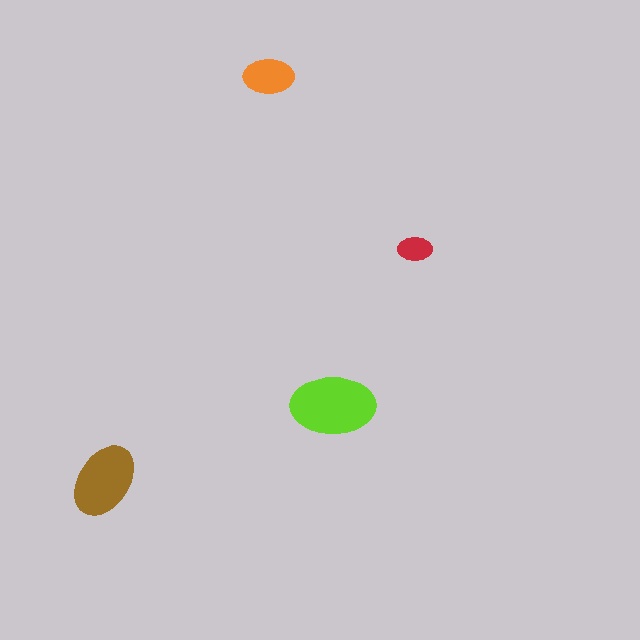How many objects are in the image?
There are 4 objects in the image.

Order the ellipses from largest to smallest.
the lime one, the brown one, the orange one, the red one.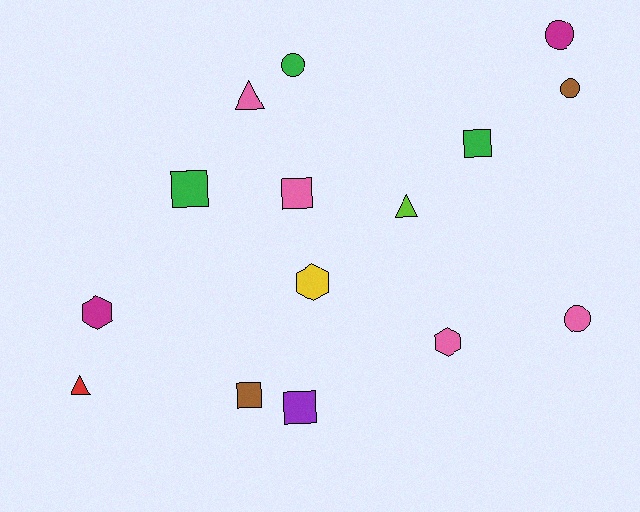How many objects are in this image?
There are 15 objects.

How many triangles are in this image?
There are 3 triangles.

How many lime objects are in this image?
There is 1 lime object.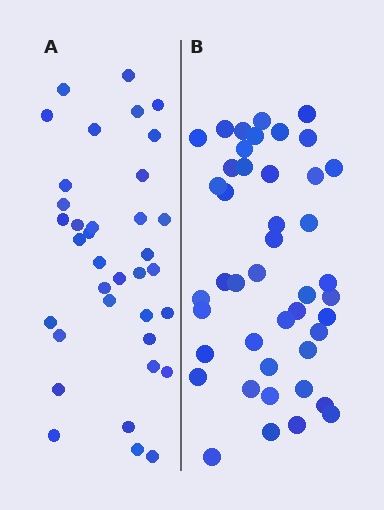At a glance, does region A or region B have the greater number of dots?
Region B (the right region) has more dots.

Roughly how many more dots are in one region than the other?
Region B has roughly 8 or so more dots than region A.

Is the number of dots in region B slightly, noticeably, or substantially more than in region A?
Region B has only slightly more — the two regions are fairly close. The ratio is roughly 1.2 to 1.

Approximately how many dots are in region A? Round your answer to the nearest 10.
About 40 dots. (The exact count is 36, which rounds to 40.)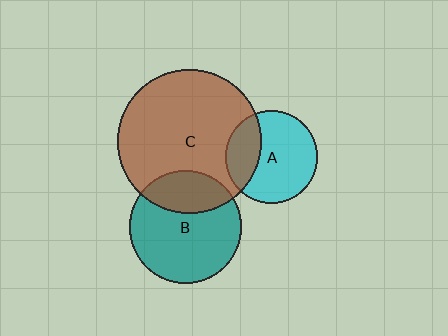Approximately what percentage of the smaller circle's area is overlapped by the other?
Approximately 30%.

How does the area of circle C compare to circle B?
Approximately 1.6 times.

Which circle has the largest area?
Circle C (brown).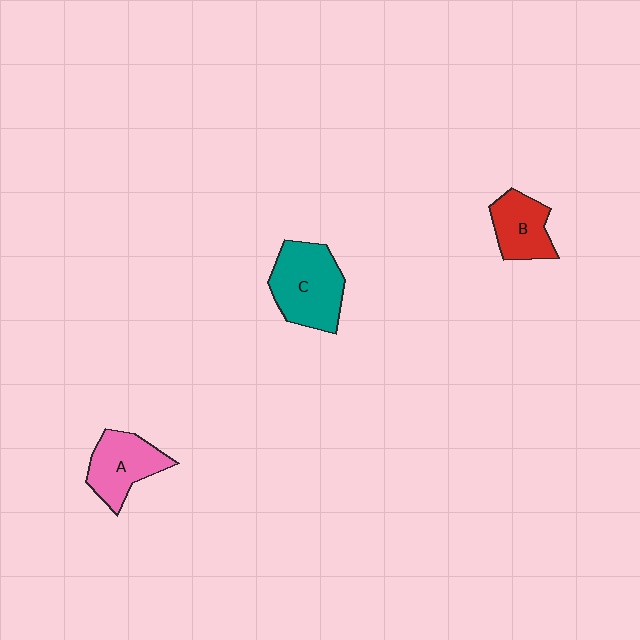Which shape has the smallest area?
Shape B (red).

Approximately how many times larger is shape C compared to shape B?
Approximately 1.5 times.